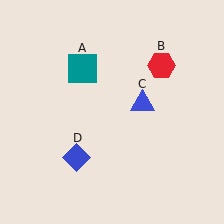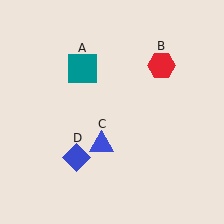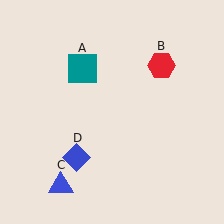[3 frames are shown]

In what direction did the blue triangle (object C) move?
The blue triangle (object C) moved down and to the left.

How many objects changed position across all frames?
1 object changed position: blue triangle (object C).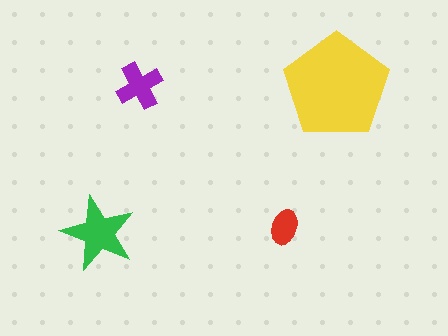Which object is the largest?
The yellow pentagon.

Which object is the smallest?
The red ellipse.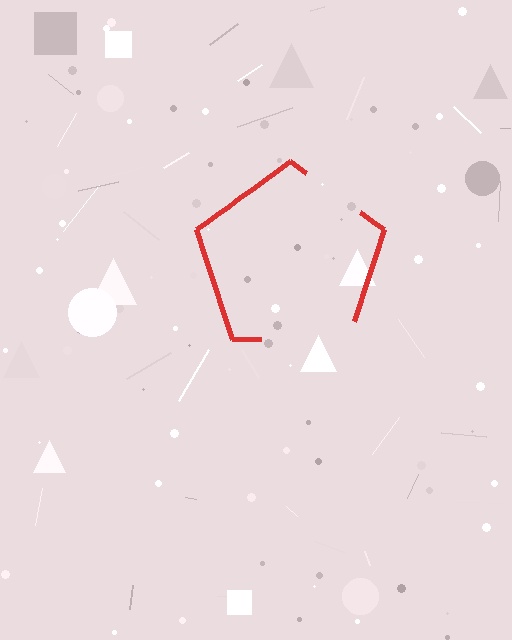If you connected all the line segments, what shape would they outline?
They would outline a pentagon.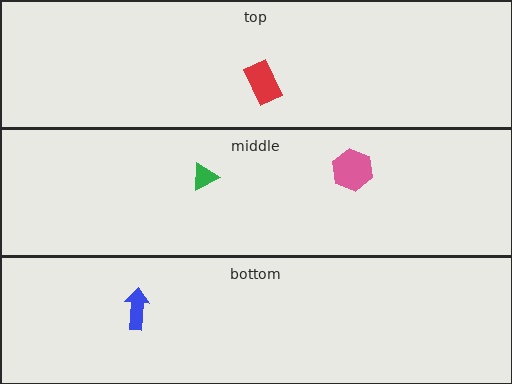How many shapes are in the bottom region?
1.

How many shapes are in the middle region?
2.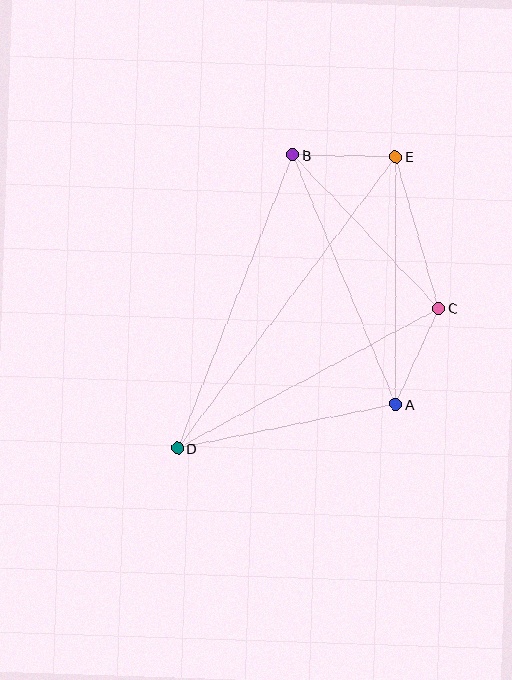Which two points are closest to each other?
Points B and E are closest to each other.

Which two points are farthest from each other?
Points D and E are farthest from each other.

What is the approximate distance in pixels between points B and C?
The distance between B and C is approximately 212 pixels.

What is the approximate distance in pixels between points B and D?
The distance between B and D is approximately 315 pixels.